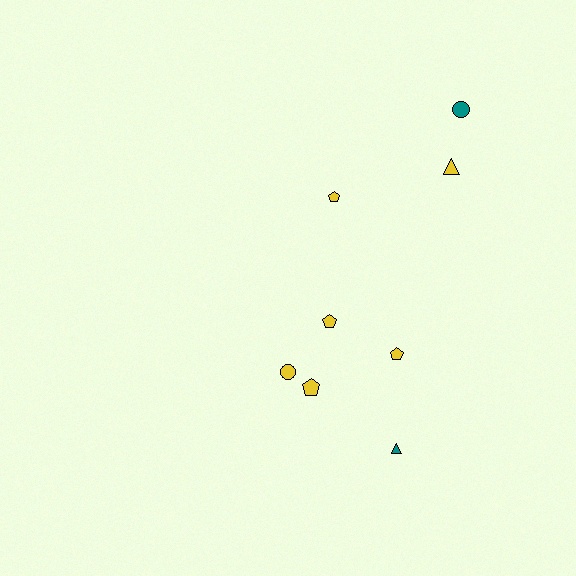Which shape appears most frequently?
Pentagon, with 4 objects.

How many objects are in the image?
There are 8 objects.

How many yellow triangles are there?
There is 1 yellow triangle.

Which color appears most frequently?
Yellow, with 6 objects.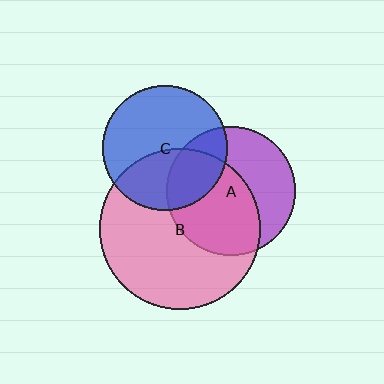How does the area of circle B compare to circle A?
Approximately 1.5 times.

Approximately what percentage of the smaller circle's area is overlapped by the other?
Approximately 30%.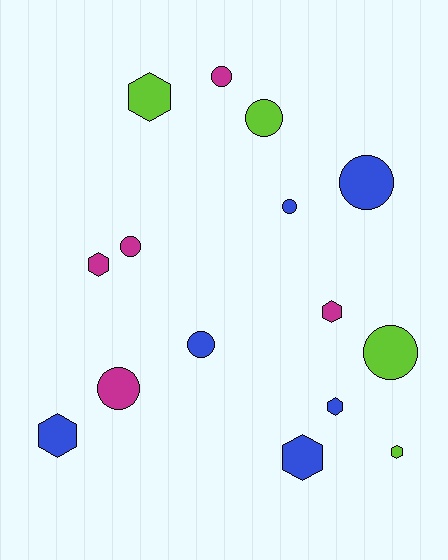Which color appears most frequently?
Blue, with 6 objects.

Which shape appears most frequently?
Circle, with 8 objects.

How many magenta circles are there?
There are 3 magenta circles.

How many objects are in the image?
There are 15 objects.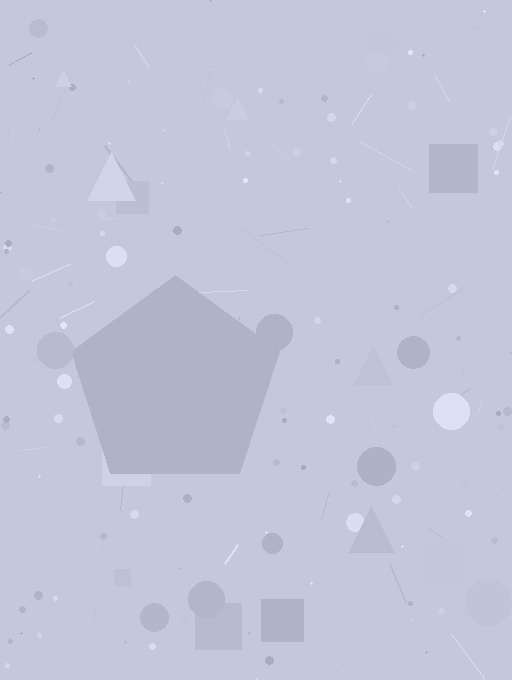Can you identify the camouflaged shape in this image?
The camouflaged shape is a pentagon.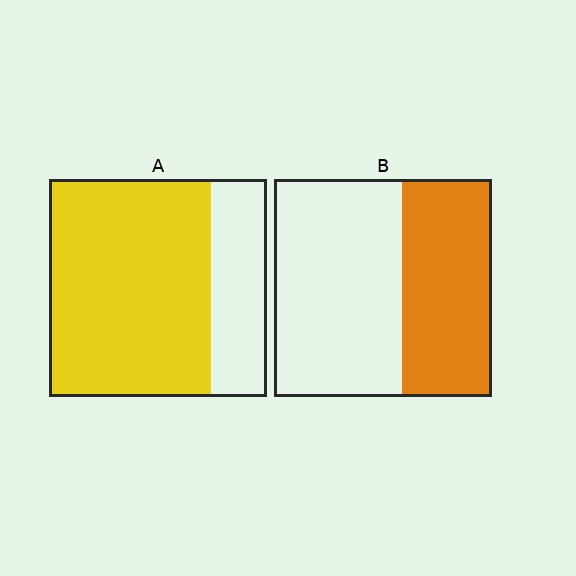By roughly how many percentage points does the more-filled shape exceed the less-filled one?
By roughly 35 percentage points (A over B).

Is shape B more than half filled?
No.